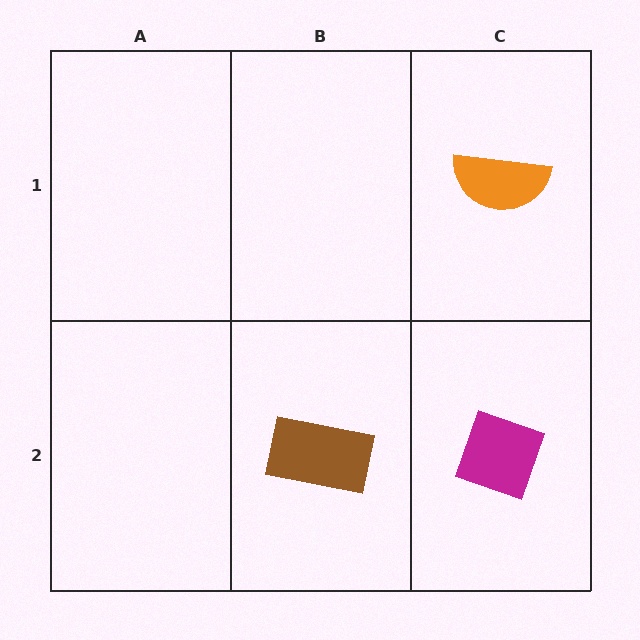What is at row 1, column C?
An orange semicircle.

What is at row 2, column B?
A brown rectangle.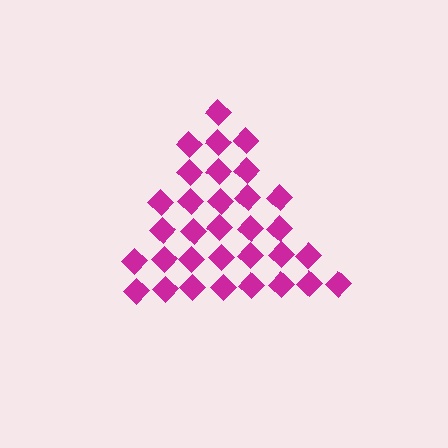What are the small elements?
The small elements are diamonds.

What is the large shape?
The large shape is a triangle.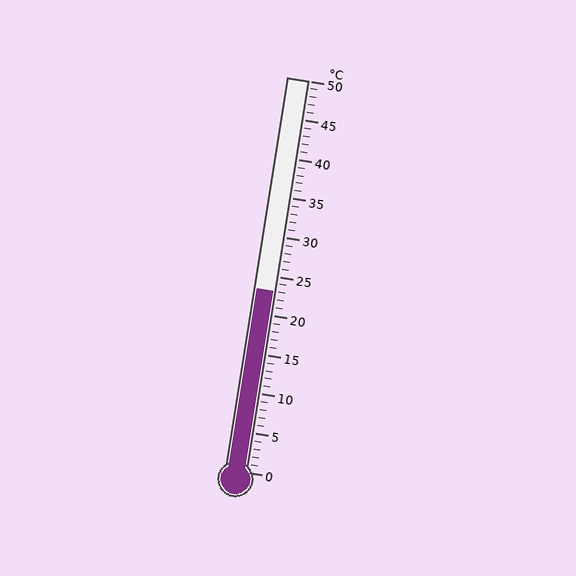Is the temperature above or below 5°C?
The temperature is above 5°C.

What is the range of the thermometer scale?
The thermometer scale ranges from 0°C to 50°C.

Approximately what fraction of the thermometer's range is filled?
The thermometer is filled to approximately 45% of its range.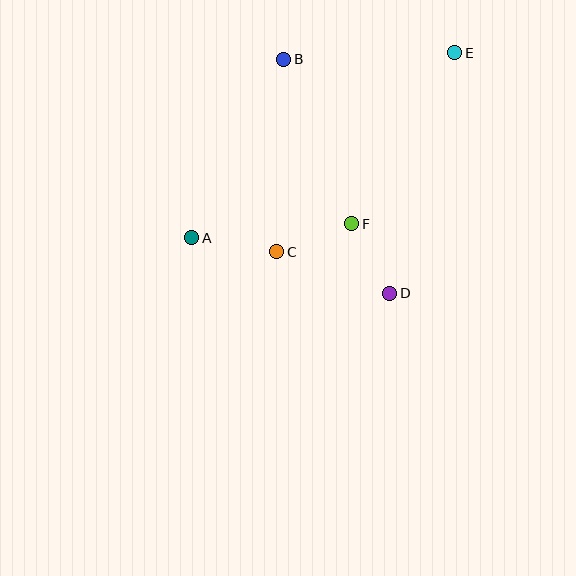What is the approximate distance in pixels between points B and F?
The distance between B and F is approximately 178 pixels.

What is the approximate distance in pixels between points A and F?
The distance between A and F is approximately 161 pixels.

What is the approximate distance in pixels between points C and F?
The distance between C and F is approximately 80 pixels.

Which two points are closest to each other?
Points D and F are closest to each other.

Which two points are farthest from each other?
Points A and E are farthest from each other.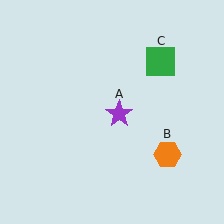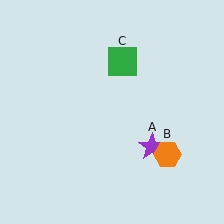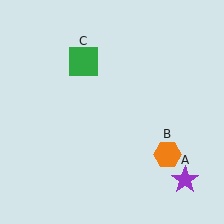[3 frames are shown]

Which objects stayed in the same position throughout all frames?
Orange hexagon (object B) remained stationary.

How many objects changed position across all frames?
2 objects changed position: purple star (object A), green square (object C).